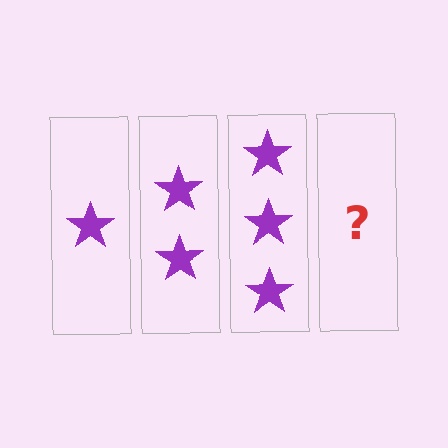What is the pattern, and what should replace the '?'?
The pattern is that each step adds one more star. The '?' should be 4 stars.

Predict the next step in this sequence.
The next step is 4 stars.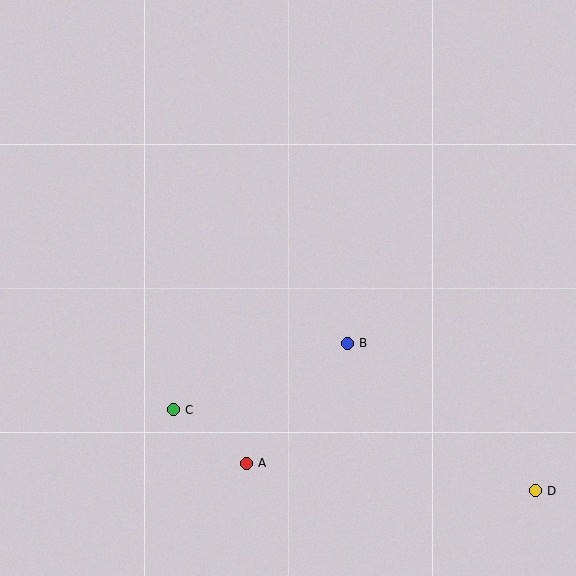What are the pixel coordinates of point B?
Point B is at (347, 343).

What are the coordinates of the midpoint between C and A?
The midpoint between C and A is at (210, 436).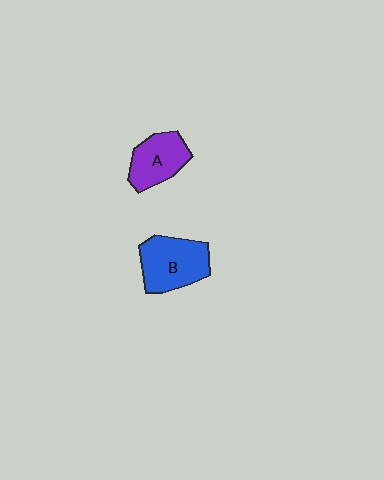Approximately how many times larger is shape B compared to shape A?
Approximately 1.3 times.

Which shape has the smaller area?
Shape A (purple).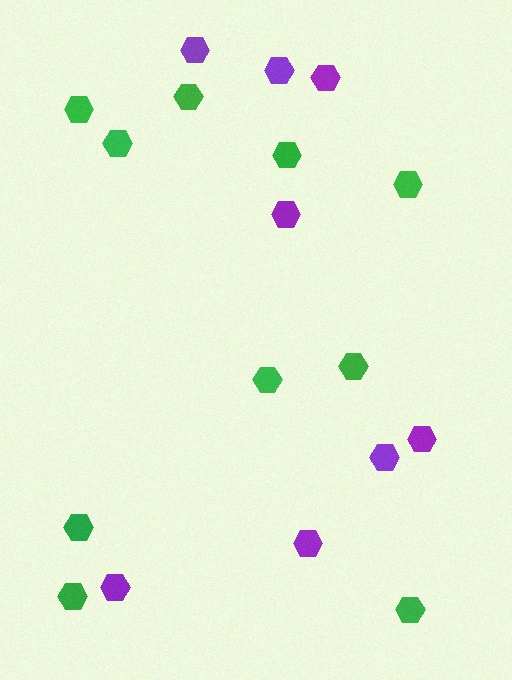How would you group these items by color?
There are 2 groups: one group of green hexagons (10) and one group of purple hexagons (8).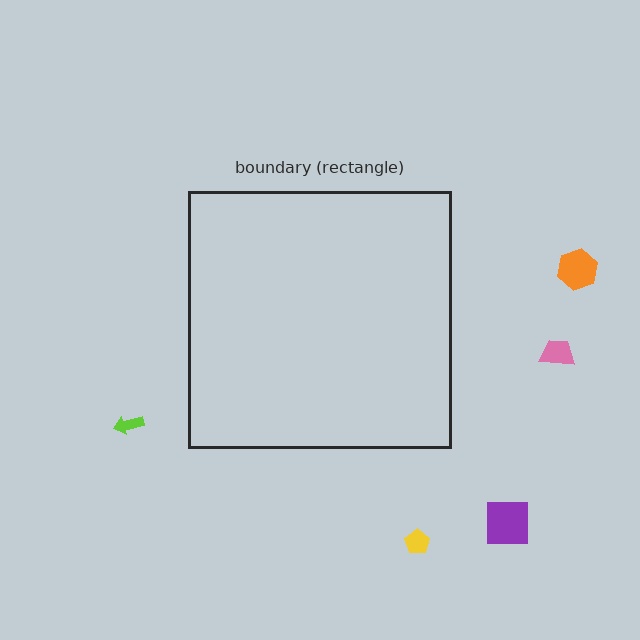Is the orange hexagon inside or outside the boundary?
Outside.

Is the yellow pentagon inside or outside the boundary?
Outside.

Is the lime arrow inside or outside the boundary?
Outside.